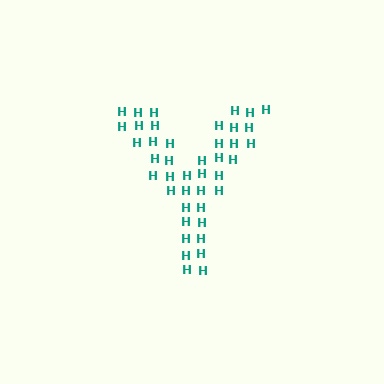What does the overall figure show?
The overall figure shows the letter Y.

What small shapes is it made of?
It is made of small letter H's.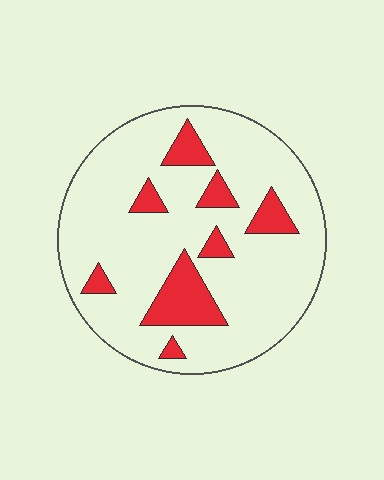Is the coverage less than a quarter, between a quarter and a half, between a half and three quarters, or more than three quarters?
Less than a quarter.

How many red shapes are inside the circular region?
8.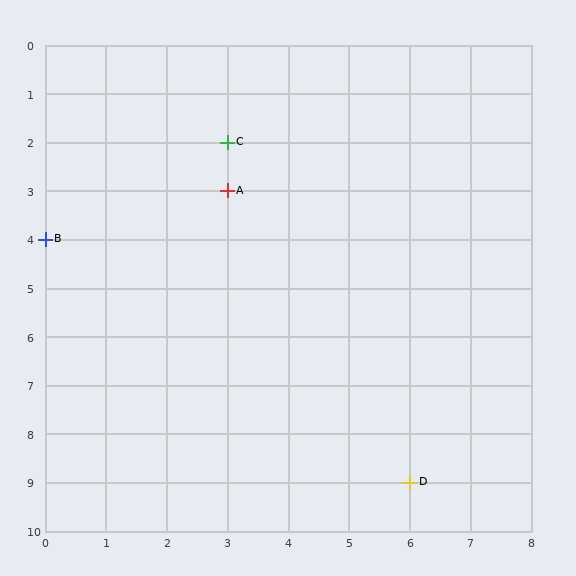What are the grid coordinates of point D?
Point D is at grid coordinates (6, 9).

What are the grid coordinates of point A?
Point A is at grid coordinates (3, 3).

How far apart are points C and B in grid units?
Points C and B are 3 columns and 2 rows apart (about 3.6 grid units diagonally).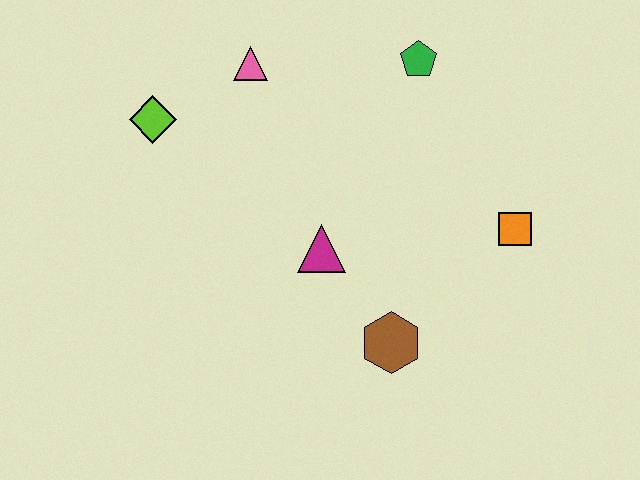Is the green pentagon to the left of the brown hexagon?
No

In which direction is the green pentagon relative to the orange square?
The green pentagon is above the orange square.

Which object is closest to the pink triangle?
The lime diamond is closest to the pink triangle.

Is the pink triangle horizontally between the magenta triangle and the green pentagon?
No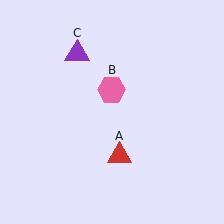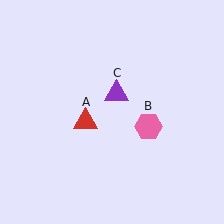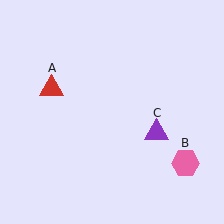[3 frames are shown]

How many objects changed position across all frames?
3 objects changed position: red triangle (object A), pink hexagon (object B), purple triangle (object C).